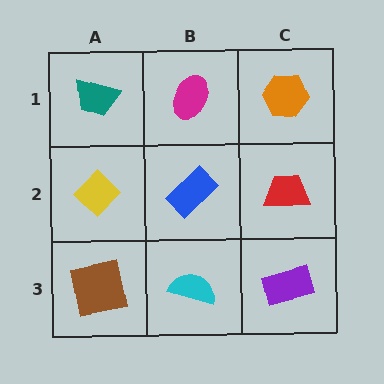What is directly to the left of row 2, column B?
A yellow diamond.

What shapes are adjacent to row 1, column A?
A yellow diamond (row 2, column A), a magenta ellipse (row 1, column B).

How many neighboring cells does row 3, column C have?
2.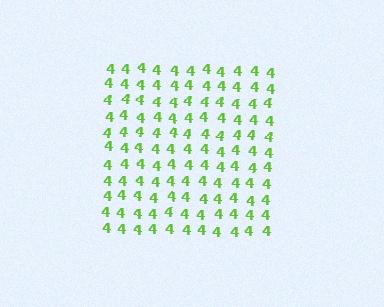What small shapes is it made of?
It is made of small digit 4's.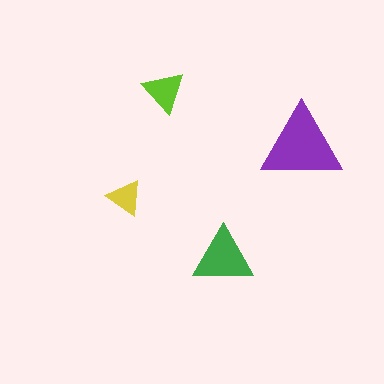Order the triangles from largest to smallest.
the purple one, the green one, the lime one, the yellow one.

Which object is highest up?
The lime triangle is topmost.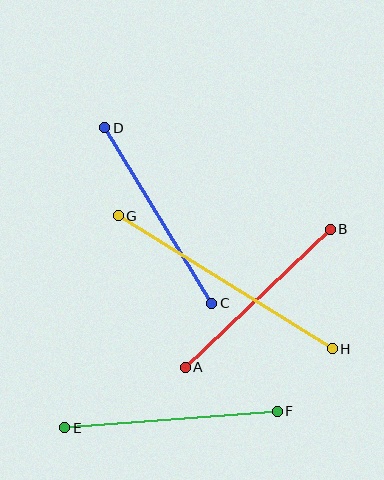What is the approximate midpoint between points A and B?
The midpoint is at approximately (258, 298) pixels.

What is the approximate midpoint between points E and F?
The midpoint is at approximately (171, 420) pixels.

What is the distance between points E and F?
The distance is approximately 213 pixels.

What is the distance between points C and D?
The distance is approximately 205 pixels.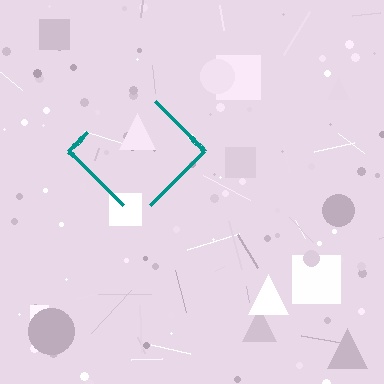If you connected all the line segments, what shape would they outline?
They would outline a diamond.